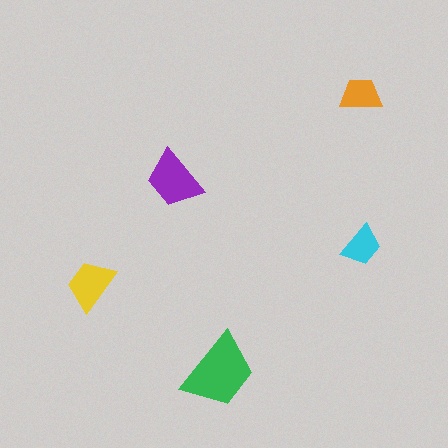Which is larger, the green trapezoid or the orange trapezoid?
The green one.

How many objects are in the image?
There are 5 objects in the image.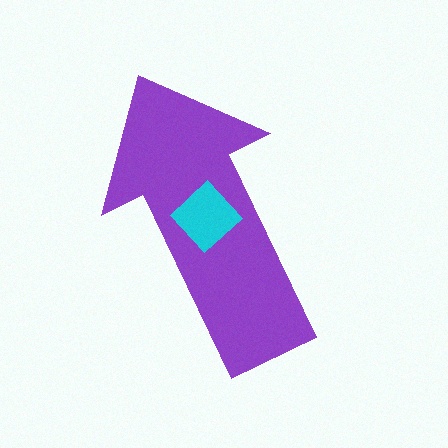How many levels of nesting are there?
2.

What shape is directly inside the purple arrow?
The cyan diamond.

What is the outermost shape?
The purple arrow.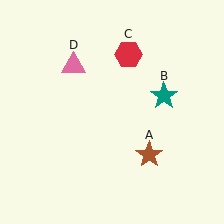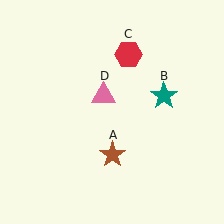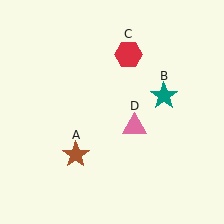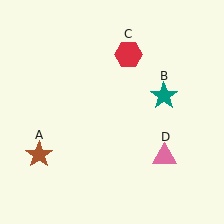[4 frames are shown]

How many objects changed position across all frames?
2 objects changed position: brown star (object A), pink triangle (object D).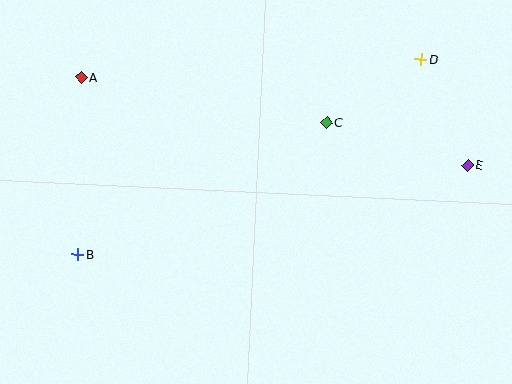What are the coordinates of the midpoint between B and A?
The midpoint between B and A is at (79, 166).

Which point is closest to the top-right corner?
Point D is closest to the top-right corner.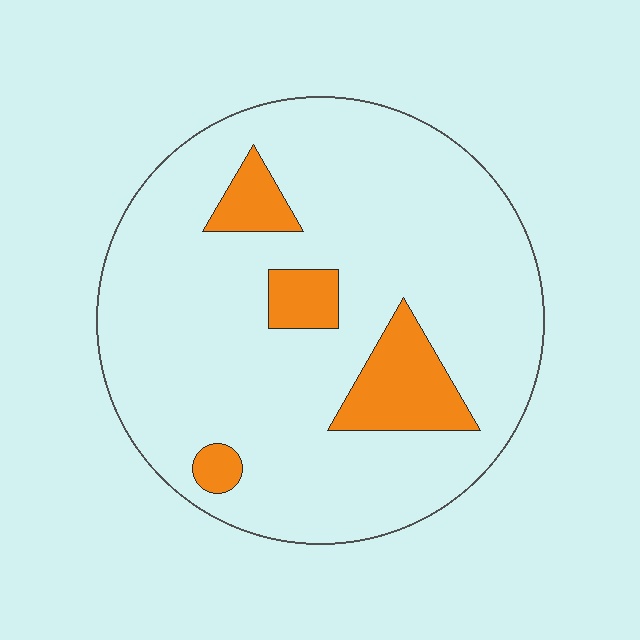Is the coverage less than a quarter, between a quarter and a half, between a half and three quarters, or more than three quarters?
Less than a quarter.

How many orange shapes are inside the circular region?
4.